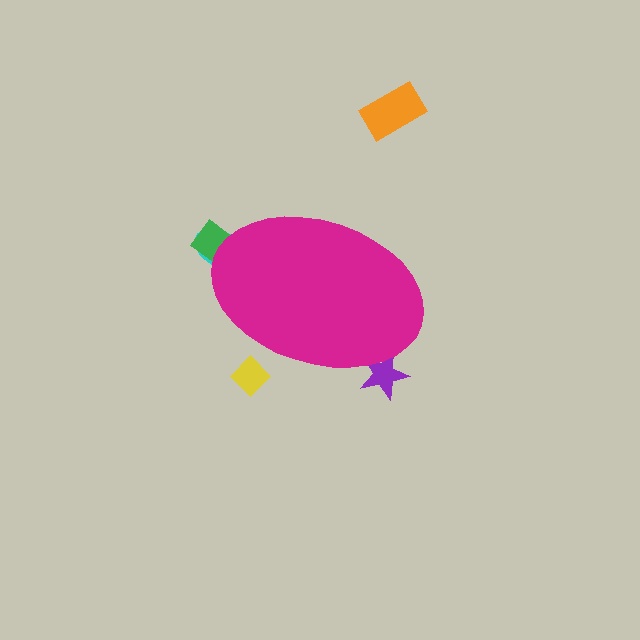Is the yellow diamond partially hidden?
Yes, the yellow diamond is partially hidden behind the magenta ellipse.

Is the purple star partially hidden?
Yes, the purple star is partially hidden behind the magenta ellipse.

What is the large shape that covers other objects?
A magenta ellipse.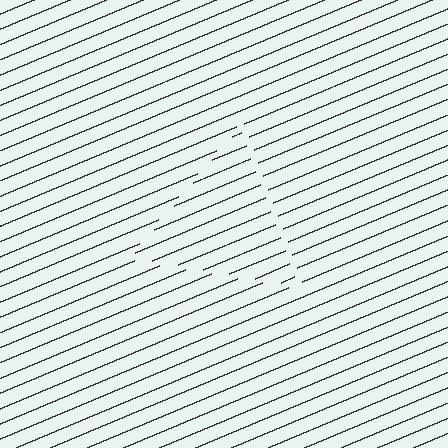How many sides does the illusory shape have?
3 sides — the line-ends trace a triangle.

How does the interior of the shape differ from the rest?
The interior of the shape contains the same grating, shifted by half a period — the contour is defined by the phase discontinuity where line-ends from the inner and outer gratings abut.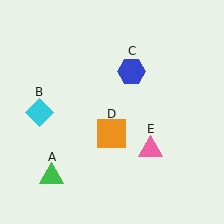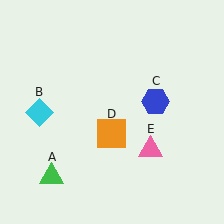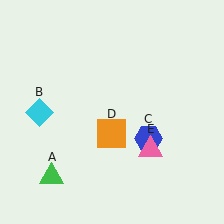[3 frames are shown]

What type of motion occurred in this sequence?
The blue hexagon (object C) rotated clockwise around the center of the scene.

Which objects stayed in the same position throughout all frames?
Green triangle (object A) and cyan diamond (object B) and orange square (object D) and pink triangle (object E) remained stationary.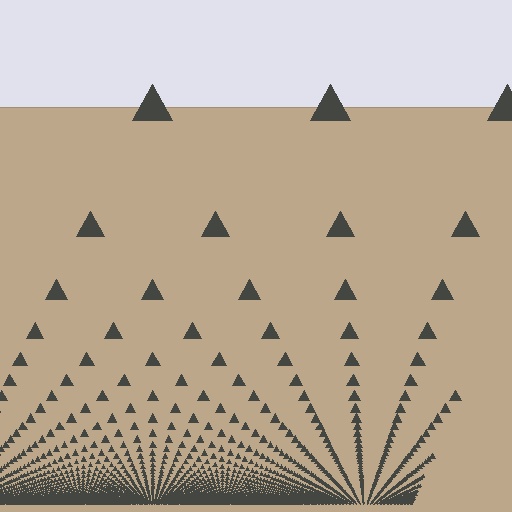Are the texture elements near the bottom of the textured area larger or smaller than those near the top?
Smaller. The gradient is inverted — elements near the bottom are smaller and denser.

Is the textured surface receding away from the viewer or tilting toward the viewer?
The surface appears to tilt toward the viewer. Texture elements get larger and sparser toward the top.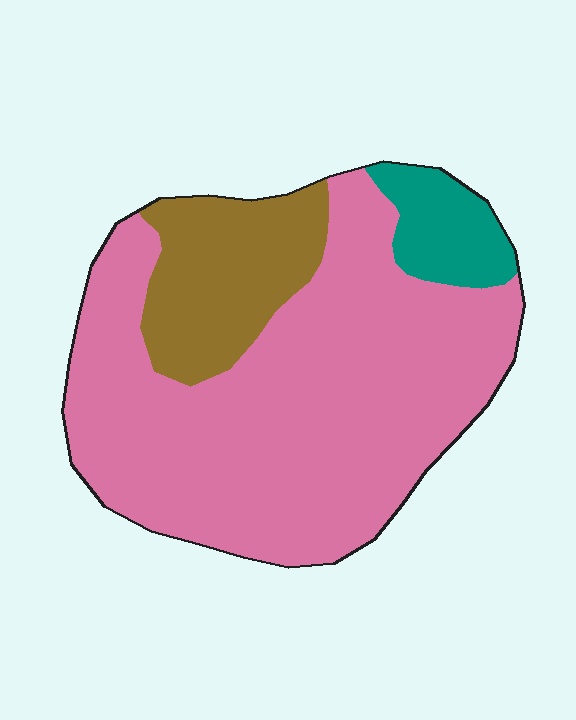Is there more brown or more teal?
Brown.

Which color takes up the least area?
Teal, at roughly 10%.